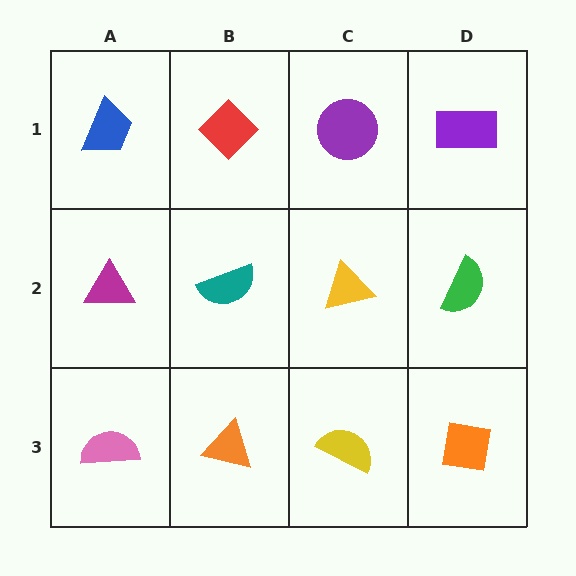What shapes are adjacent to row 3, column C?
A yellow triangle (row 2, column C), an orange triangle (row 3, column B), an orange square (row 3, column D).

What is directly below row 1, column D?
A green semicircle.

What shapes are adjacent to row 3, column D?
A green semicircle (row 2, column D), a yellow semicircle (row 3, column C).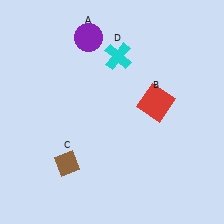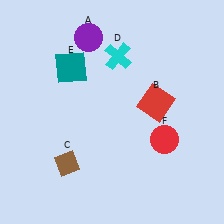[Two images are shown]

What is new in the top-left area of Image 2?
A teal square (E) was added in the top-left area of Image 2.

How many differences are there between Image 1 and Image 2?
There are 2 differences between the two images.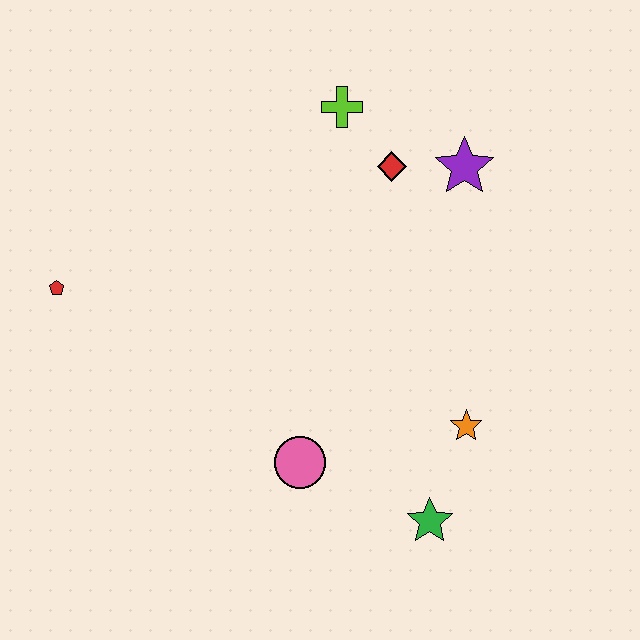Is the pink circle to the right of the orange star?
No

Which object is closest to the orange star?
The green star is closest to the orange star.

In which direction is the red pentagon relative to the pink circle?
The red pentagon is to the left of the pink circle.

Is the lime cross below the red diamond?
No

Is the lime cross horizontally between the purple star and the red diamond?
No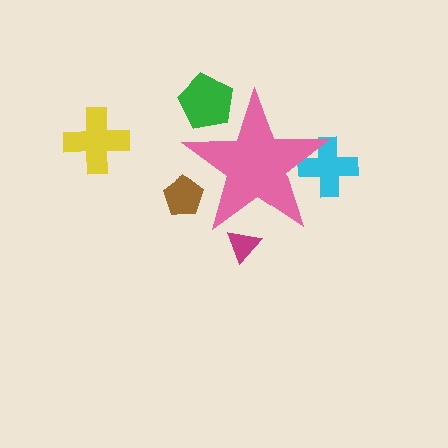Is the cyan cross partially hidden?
Yes, the cyan cross is partially hidden behind the pink star.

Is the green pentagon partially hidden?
Yes, the green pentagon is partially hidden behind the pink star.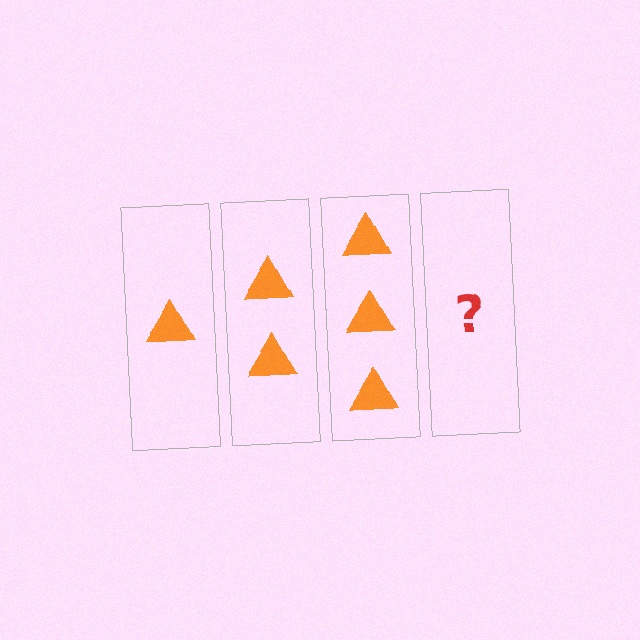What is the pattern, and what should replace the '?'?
The pattern is that each step adds one more triangle. The '?' should be 4 triangles.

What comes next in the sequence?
The next element should be 4 triangles.